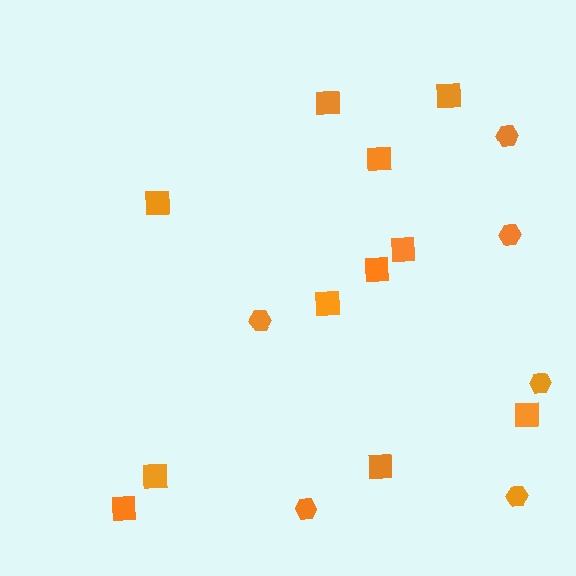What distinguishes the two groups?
There are 2 groups: one group of squares (11) and one group of hexagons (6).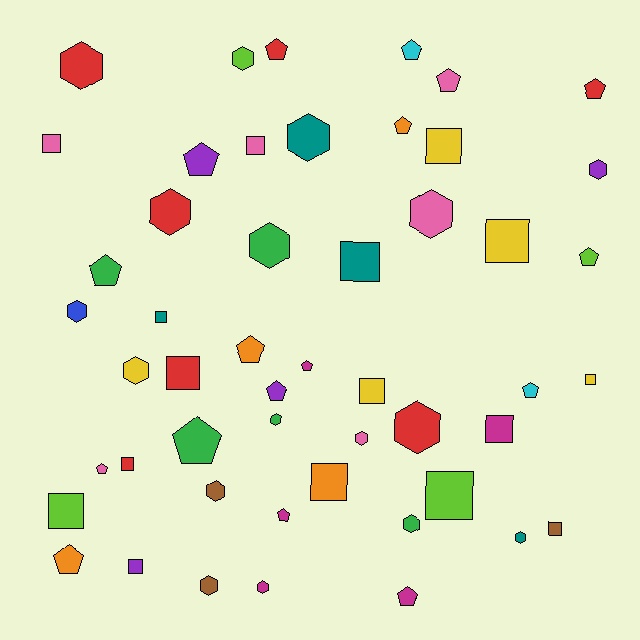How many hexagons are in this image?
There are 17 hexagons.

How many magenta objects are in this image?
There are 5 magenta objects.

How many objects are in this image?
There are 50 objects.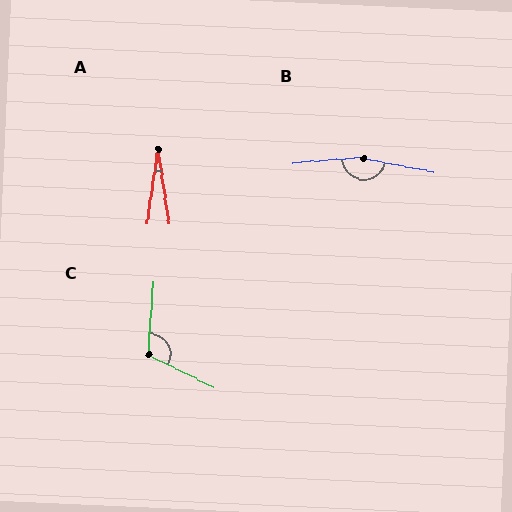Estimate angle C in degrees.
Approximately 113 degrees.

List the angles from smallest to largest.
A (17°), C (113°), B (164°).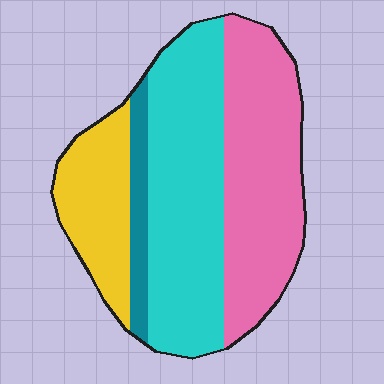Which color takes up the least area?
Teal, at roughly 5%.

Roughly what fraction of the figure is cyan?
Cyan takes up about two fifths (2/5) of the figure.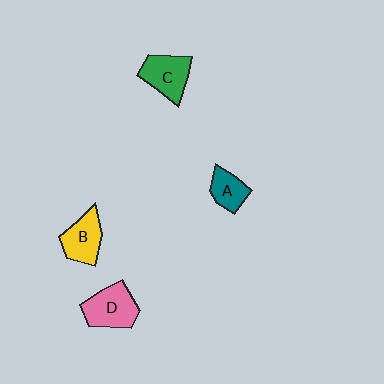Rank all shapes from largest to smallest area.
From largest to smallest: D (pink), C (green), B (yellow), A (teal).